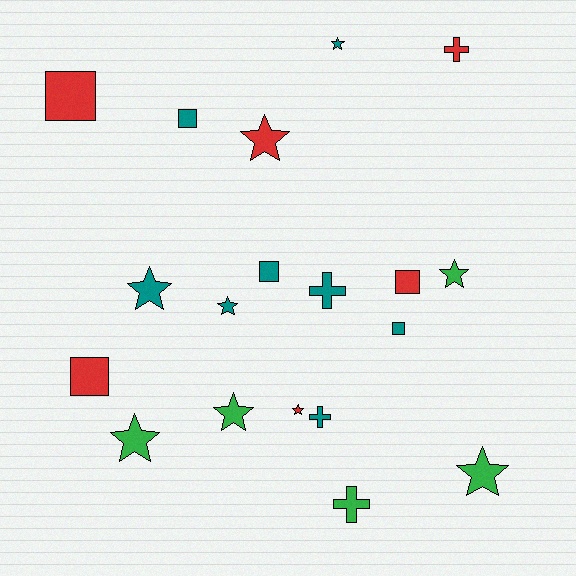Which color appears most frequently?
Teal, with 8 objects.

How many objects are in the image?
There are 19 objects.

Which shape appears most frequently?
Star, with 9 objects.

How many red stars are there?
There are 2 red stars.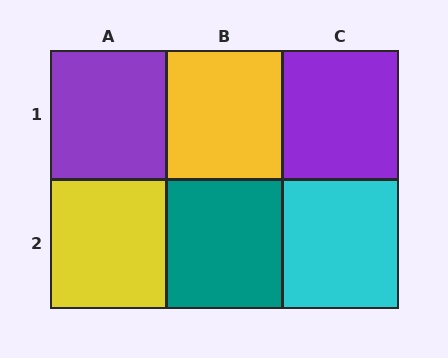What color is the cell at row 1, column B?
Yellow.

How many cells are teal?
1 cell is teal.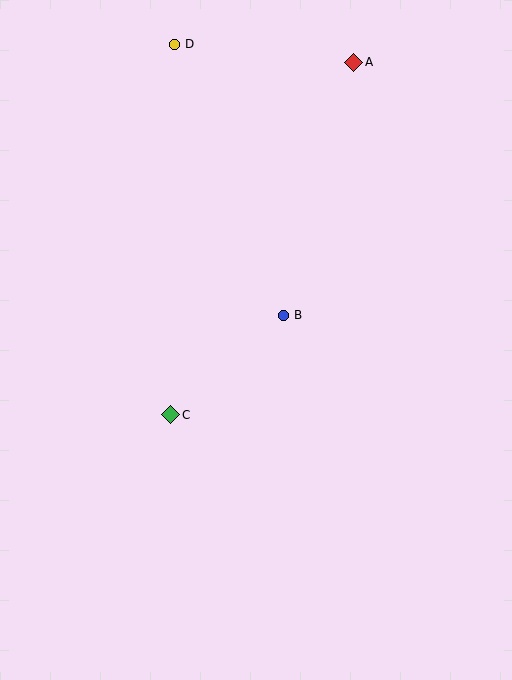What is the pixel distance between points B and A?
The distance between B and A is 262 pixels.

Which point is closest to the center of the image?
Point B at (283, 315) is closest to the center.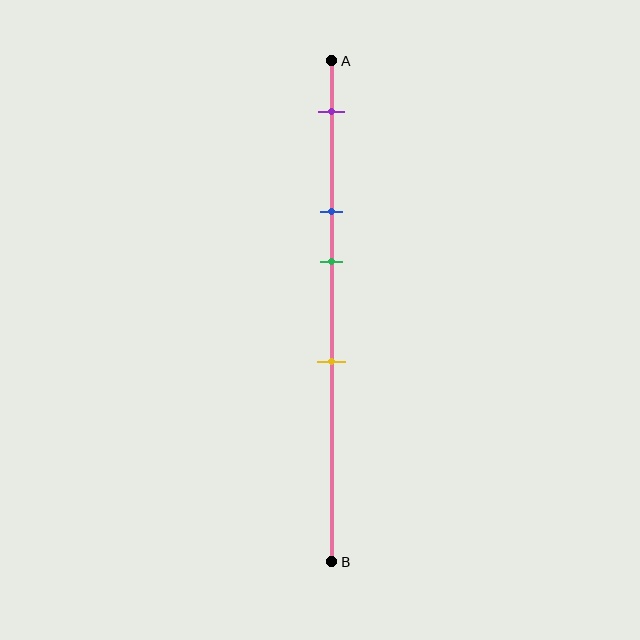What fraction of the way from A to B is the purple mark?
The purple mark is approximately 10% (0.1) of the way from A to B.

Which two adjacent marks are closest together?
The blue and green marks are the closest adjacent pair.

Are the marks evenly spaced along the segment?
No, the marks are not evenly spaced.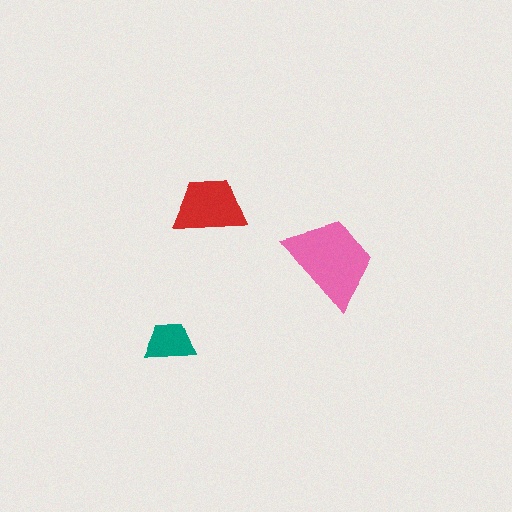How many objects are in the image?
There are 3 objects in the image.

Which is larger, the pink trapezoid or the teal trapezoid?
The pink one.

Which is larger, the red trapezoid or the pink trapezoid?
The pink one.